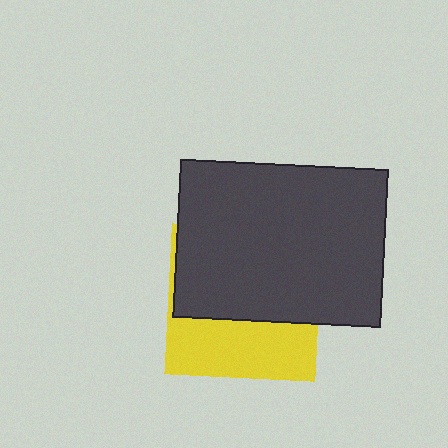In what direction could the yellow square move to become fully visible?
The yellow square could move down. That would shift it out from behind the dark gray rectangle entirely.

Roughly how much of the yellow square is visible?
A small part of it is visible (roughly 41%).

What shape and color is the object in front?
The object in front is a dark gray rectangle.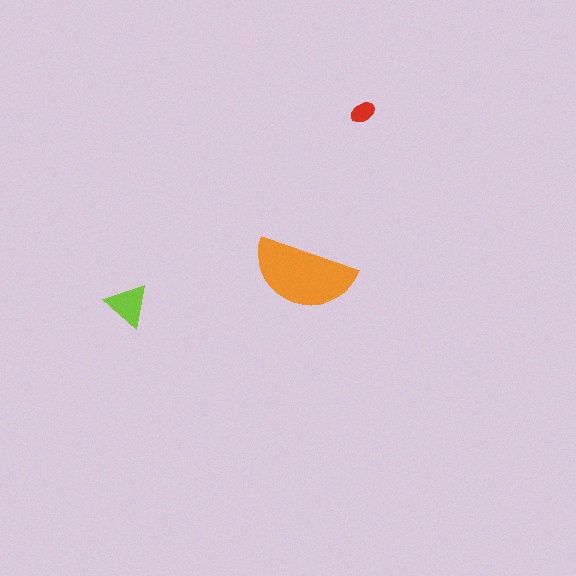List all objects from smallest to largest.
The red ellipse, the lime triangle, the orange semicircle.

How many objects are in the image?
There are 3 objects in the image.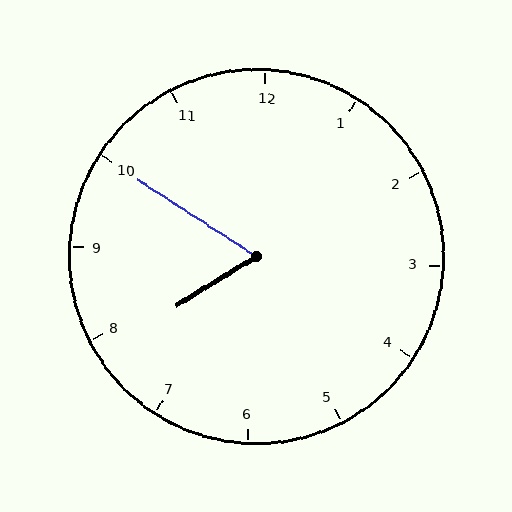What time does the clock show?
7:50.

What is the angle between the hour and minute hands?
Approximately 65 degrees.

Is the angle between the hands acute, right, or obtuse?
It is acute.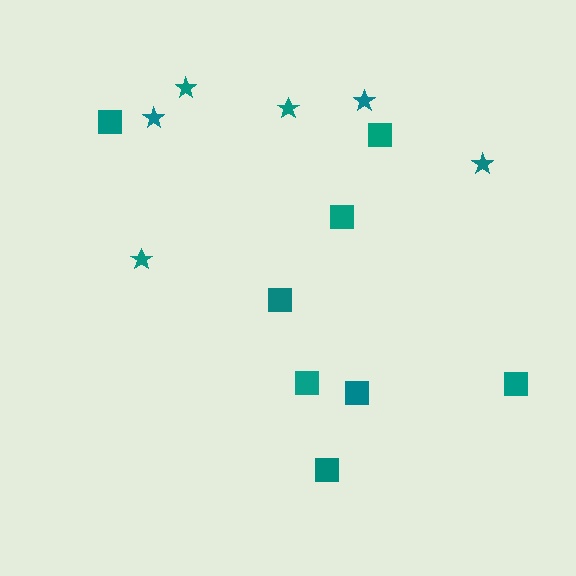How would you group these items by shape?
There are 2 groups: one group of stars (6) and one group of squares (8).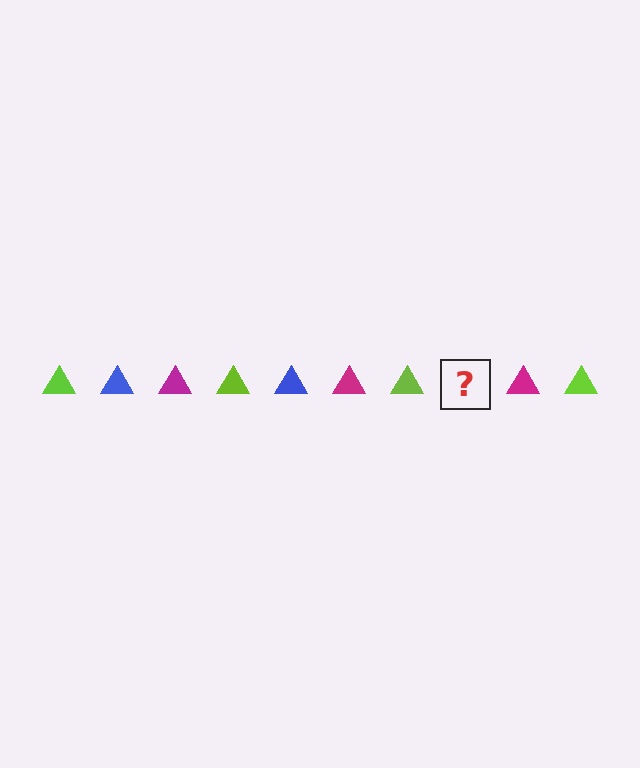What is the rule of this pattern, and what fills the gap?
The rule is that the pattern cycles through lime, blue, magenta triangles. The gap should be filled with a blue triangle.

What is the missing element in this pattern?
The missing element is a blue triangle.